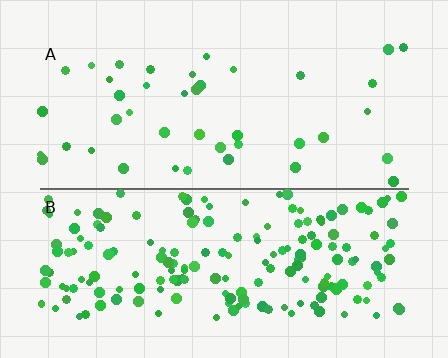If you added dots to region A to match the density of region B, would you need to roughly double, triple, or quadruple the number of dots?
Approximately quadruple.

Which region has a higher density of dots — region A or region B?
B (the bottom).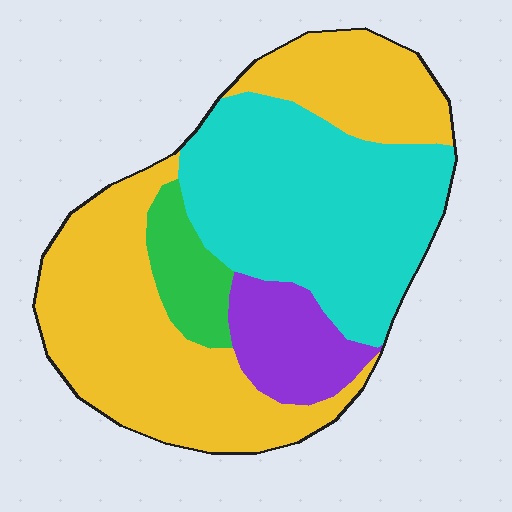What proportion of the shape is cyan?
Cyan takes up about three eighths (3/8) of the shape.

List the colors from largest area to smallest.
From largest to smallest: yellow, cyan, purple, green.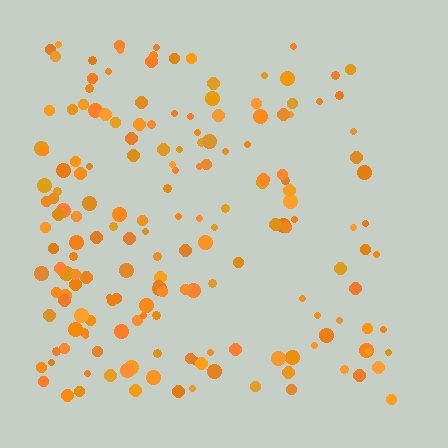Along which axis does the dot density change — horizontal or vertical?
Horizontal.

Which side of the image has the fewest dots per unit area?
The right.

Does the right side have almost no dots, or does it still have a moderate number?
Still a moderate number, just noticeably fewer than the left.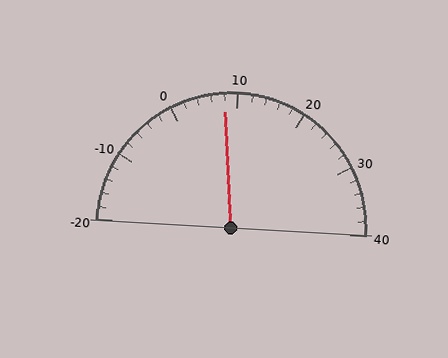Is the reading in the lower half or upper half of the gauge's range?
The reading is in the lower half of the range (-20 to 40).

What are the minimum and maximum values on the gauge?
The gauge ranges from -20 to 40.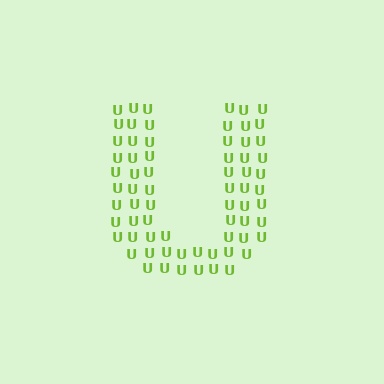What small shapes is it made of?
It is made of small letter U's.